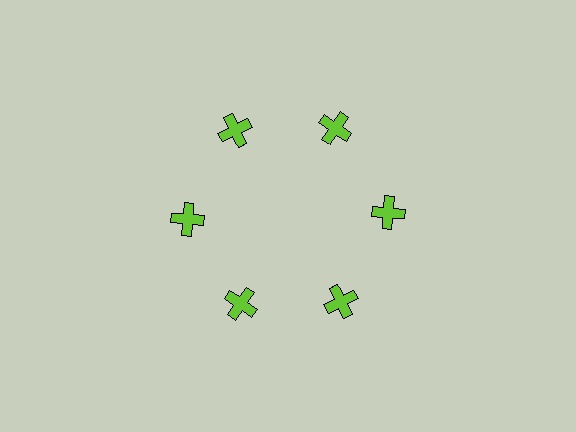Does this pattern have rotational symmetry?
Yes, this pattern has 6-fold rotational symmetry. It looks the same after rotating 60 degrees around the center.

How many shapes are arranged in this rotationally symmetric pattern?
There are 6 shapes, arranged in 6 groups of 1.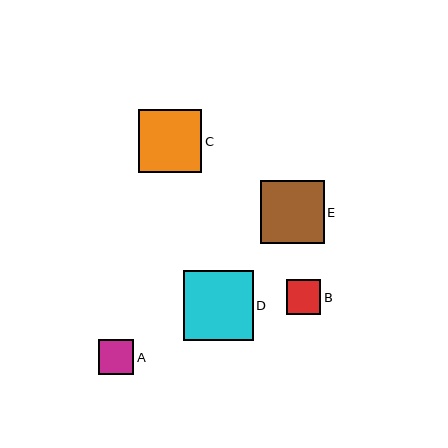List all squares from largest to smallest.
From largest to smallest: D, E, C, A, B.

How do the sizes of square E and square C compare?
Square E and square C are approximately the same size.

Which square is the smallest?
Square B is the smallest with a size of approximately 34 pixels.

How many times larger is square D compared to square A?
Square D is approximately 2.0 times the size of square A.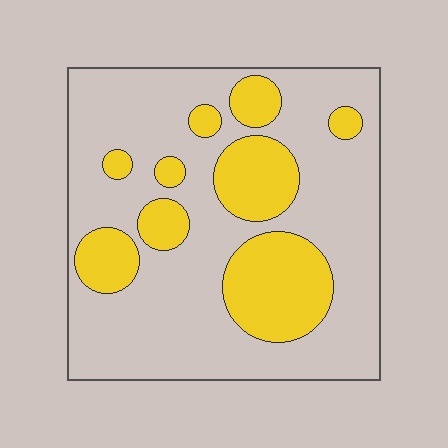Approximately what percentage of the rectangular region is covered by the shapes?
Approximately 25%.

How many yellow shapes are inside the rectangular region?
9.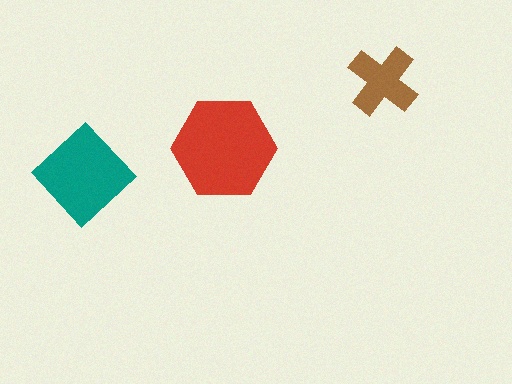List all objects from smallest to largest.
The brown cross, the teal diamond, the red hexagon.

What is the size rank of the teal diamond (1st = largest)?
2nd.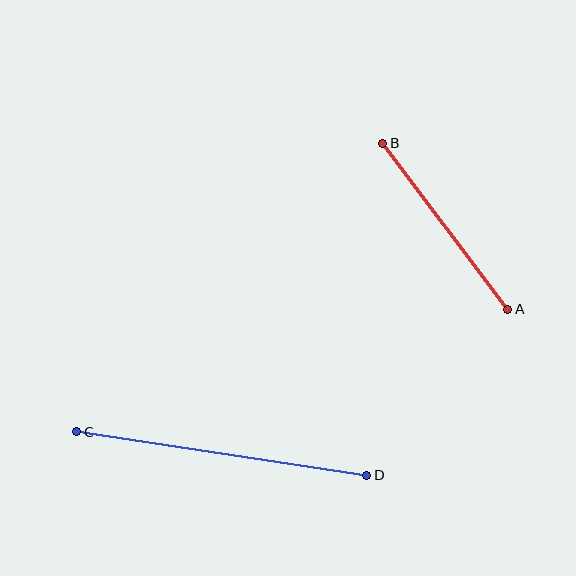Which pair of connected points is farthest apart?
Points C and D are farthest apart.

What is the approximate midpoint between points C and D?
The midpoint is at approximately (222, 453) pixels.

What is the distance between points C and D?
The distance is approximately 294 pixels.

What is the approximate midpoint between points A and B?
The midpoint is at approximately (445, 226) pixels.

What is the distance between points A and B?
The distance is approximately 208 pixels.